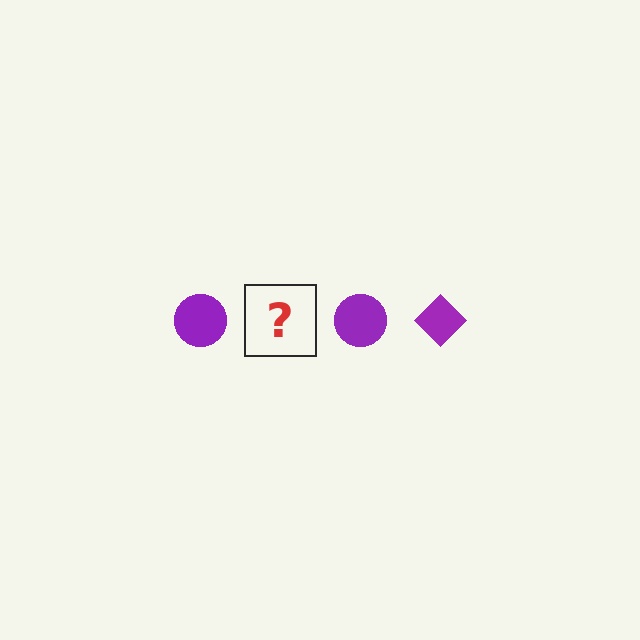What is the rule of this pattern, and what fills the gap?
The rule is that the pattern cycles through circle, diamond shapes in purple. The gap should be filled with a purple diamond.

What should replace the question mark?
The question mark should be replaced with a purple diamond.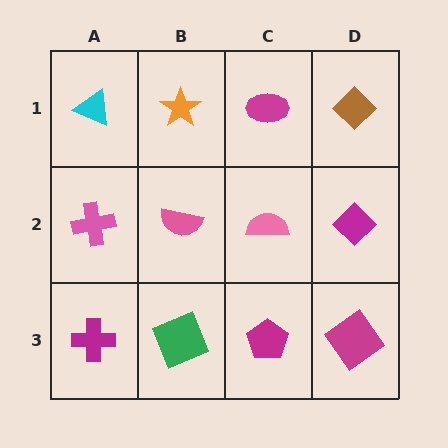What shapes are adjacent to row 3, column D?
A magenta diamond (row 2, column D), a magenta pentagon (row 3, column C).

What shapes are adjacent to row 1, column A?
A pink cross (row 2, column A), an orange star (row 1, column B).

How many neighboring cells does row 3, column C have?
3.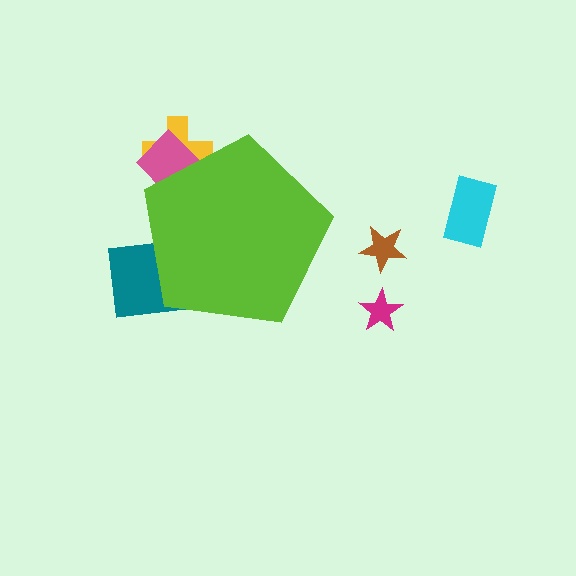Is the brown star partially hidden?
No, the brown star is fully visible.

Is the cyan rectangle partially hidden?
No, the cyan rectangle is fully visible.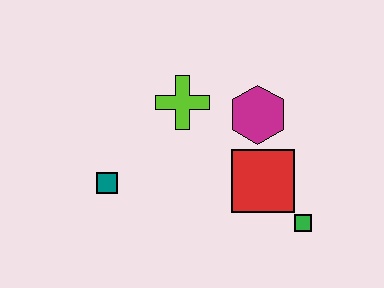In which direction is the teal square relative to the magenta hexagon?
The teal square is to the left of the magenta hexagon.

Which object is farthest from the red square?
The teal square is farthest from the red square.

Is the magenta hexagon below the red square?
No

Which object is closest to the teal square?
The lime cross is closest to the teal square.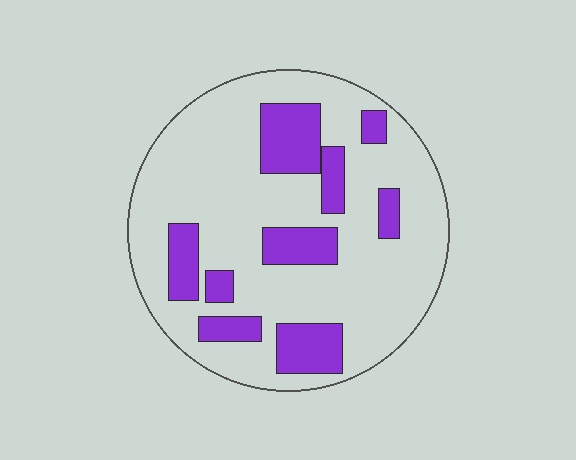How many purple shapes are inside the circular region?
9.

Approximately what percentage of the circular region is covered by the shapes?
Approximately 25%.